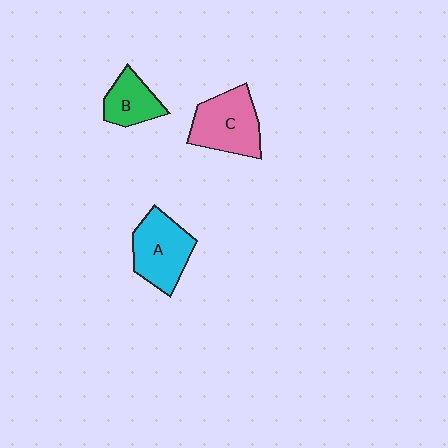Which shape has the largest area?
Shape C (pink).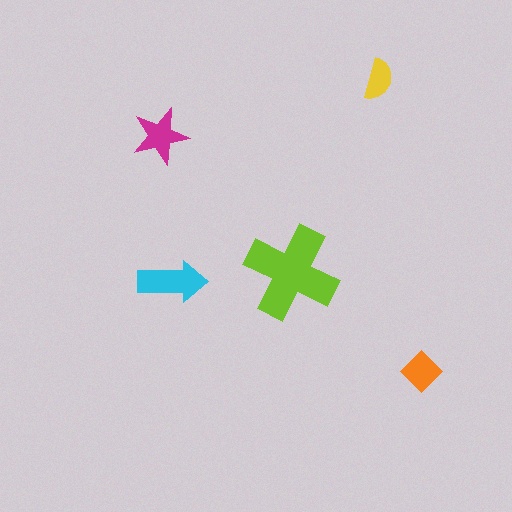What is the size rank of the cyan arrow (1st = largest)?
2nd.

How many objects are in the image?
There are 5 objects in the image.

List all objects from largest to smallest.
The lime cross, the cyan arrow, the magenta star, the orange diamond, the yellow semicircle.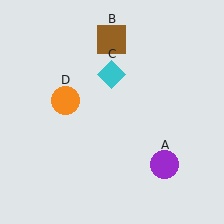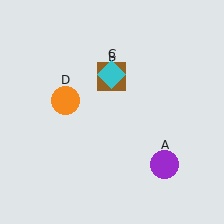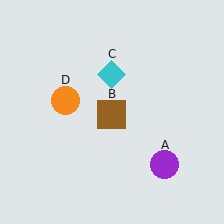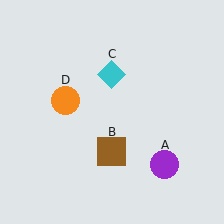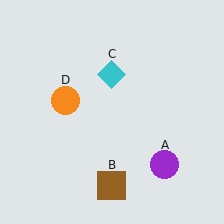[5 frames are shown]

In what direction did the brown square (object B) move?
The brown square (object B) moved down.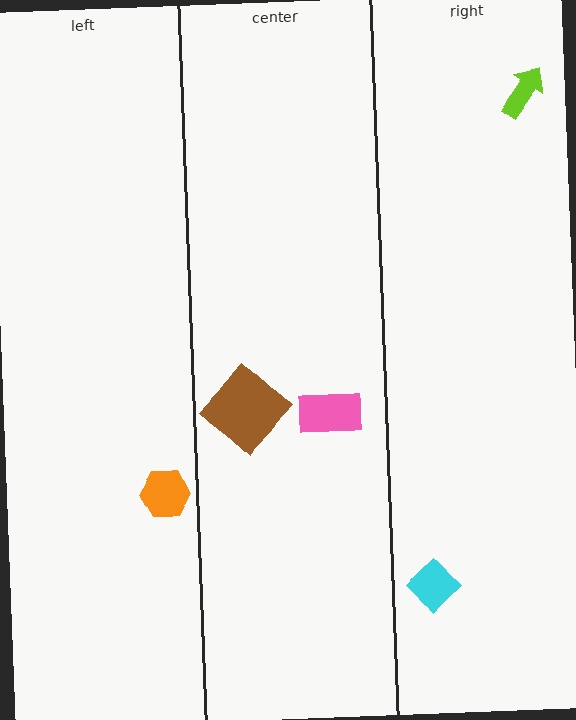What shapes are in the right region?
The lime arrow, the cyan diamond.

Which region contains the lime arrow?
The right region.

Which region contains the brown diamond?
The center region.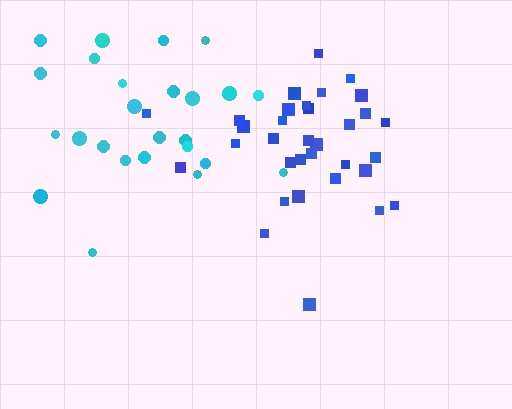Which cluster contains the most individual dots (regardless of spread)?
Blue (33).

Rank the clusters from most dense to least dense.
blue, cyan.